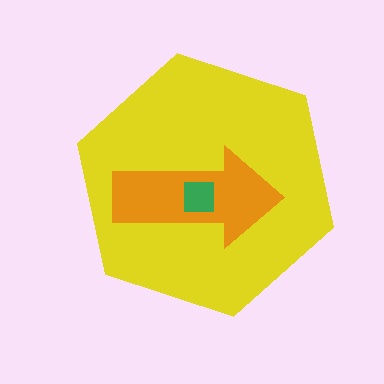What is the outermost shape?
The yellow hexagon.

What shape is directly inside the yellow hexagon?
The orange arrow.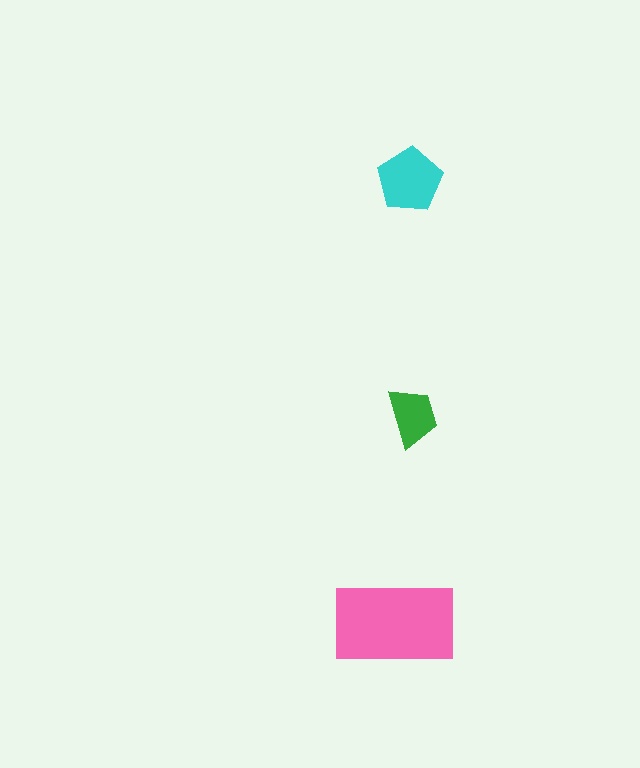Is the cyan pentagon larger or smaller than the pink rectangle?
Smaller.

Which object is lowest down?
The pink rectangle is bottommost.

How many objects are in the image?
There are 3 objects in the image.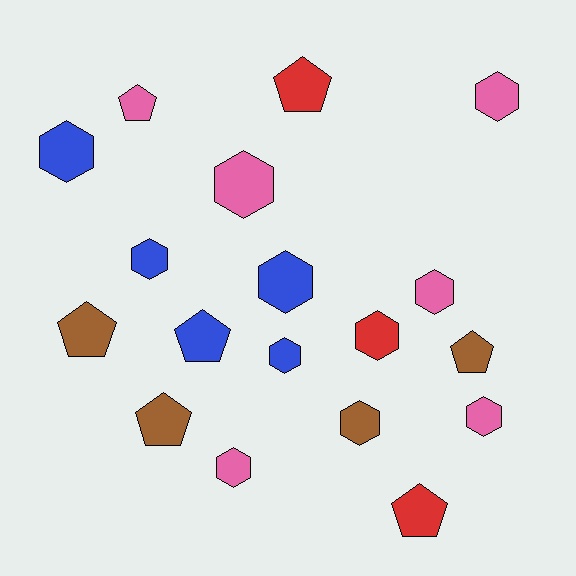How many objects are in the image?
There are 18 objects.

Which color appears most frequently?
Pink, with 6 objects.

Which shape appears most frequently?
Hexagon, with 11 objects.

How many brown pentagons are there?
There are 3 brown pentagons.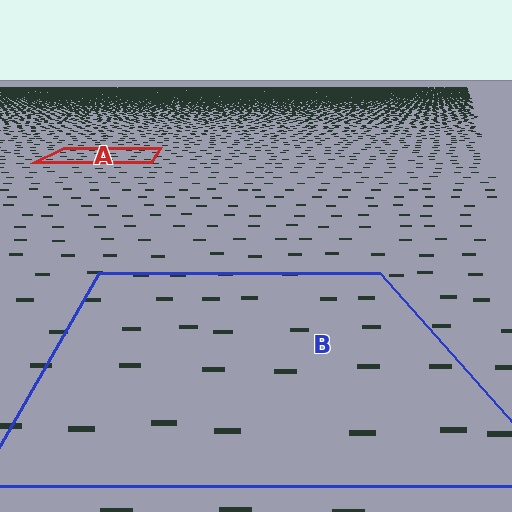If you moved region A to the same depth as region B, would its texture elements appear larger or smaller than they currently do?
They would appear larger. At a closer depth, the same texture elements are projected at a bigger on-screen size.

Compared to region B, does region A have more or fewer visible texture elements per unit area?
Region A has more texture elements per unit area — they are packed more densely because it is farther away.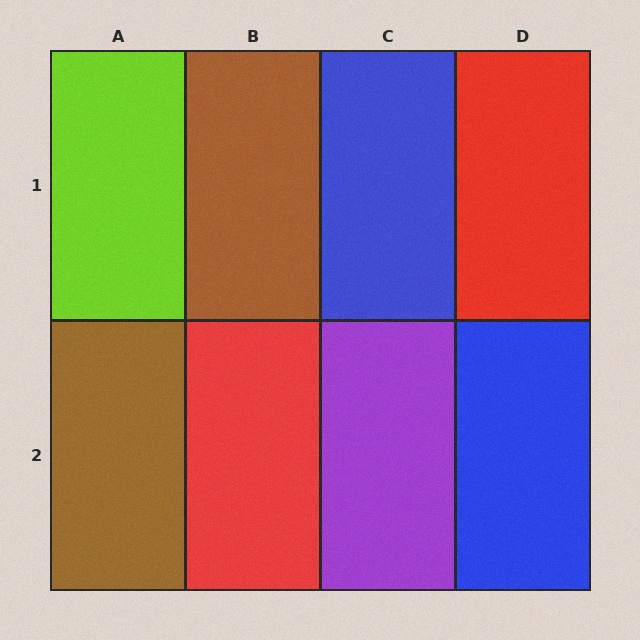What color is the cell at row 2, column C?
Purple.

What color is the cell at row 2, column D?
Blue.